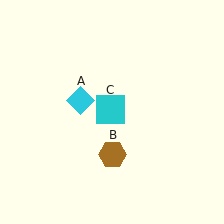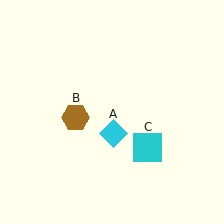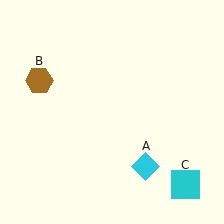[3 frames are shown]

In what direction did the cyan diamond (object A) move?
The cyan diamond (object A) moved down and to the right.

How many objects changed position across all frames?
3 objects changed position: cyan diamond (object A), brown hexagon (object B), cyan square (object C).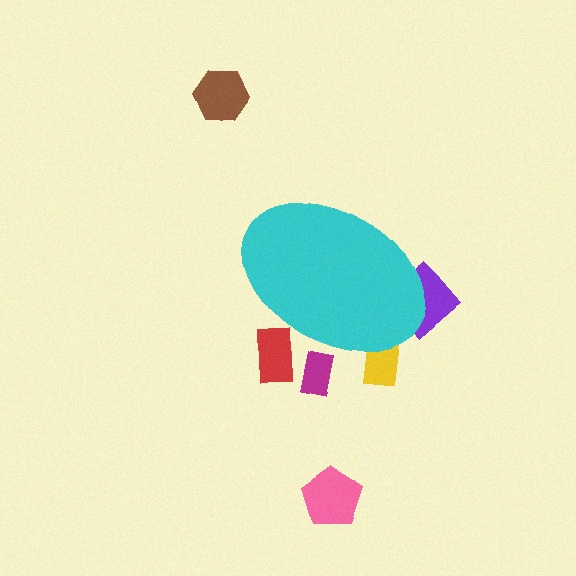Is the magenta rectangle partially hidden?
Yes, the magenta rectangle is partially hidden behind the cyan ellipse.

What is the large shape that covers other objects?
A cyan ellipse.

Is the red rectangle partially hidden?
Yes, the red rectangle is partially hidden behind the cyan ellipse.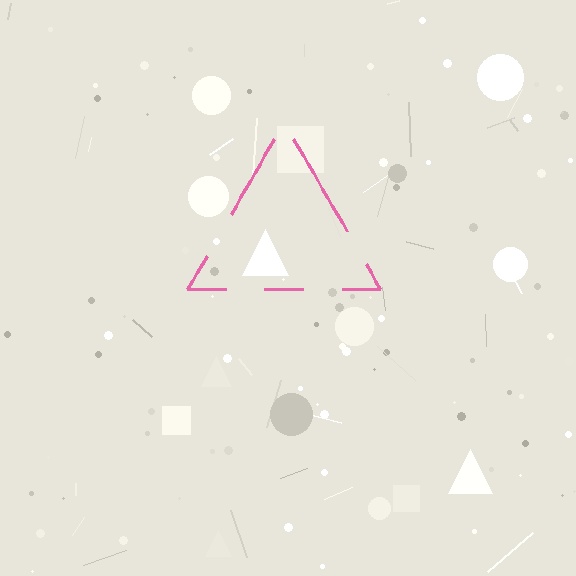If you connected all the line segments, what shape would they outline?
They would outline a triangle.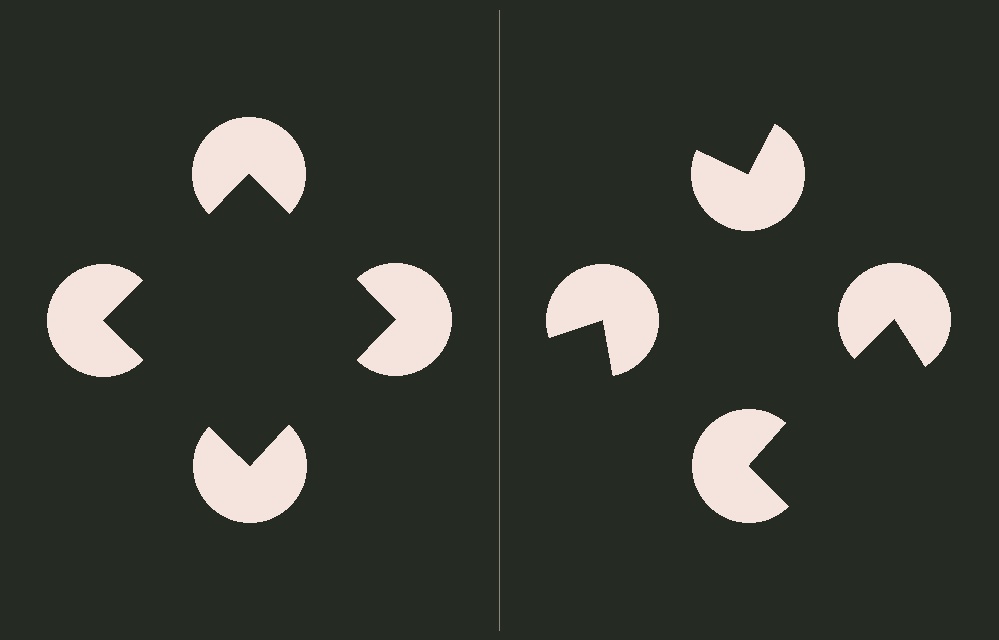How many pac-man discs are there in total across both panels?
8 — 4 on each side.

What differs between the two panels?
The pac-man discs are positioned identically on both sides; only the wedge orientations differ. On the left they align to a square; on the right they are misaligned.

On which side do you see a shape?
An illusory square appears on the left side. On the right side the wedge cuts are rotated, so no coherent shape forms.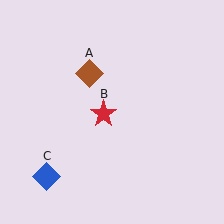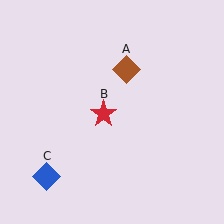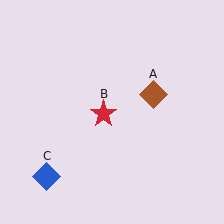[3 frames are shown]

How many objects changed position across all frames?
1 object changed position: brown diamond (object A).